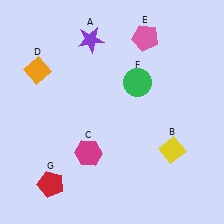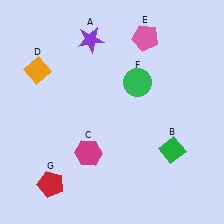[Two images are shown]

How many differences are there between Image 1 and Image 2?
There is 1 difference between the two images.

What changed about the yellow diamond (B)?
In Image 1, B is yellow. In Image 2, it changed to green.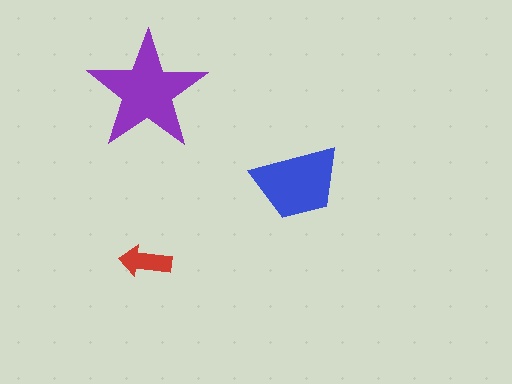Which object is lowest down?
The red arrow is bottommost.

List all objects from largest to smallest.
The purple star, the blue trapezoid, the red arrow.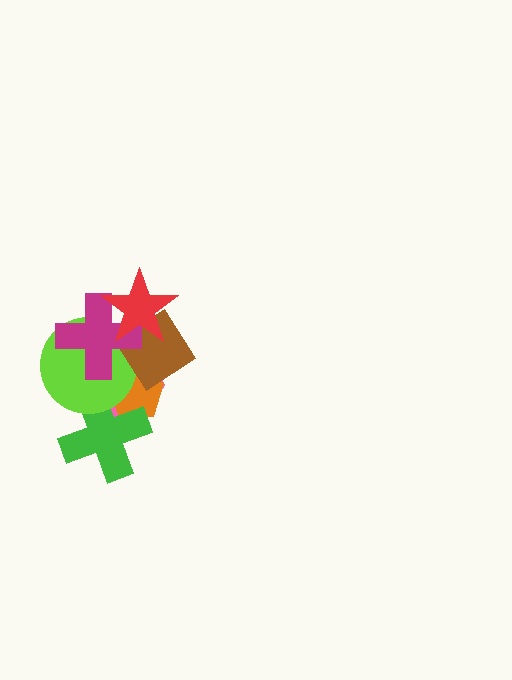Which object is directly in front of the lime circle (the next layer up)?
The brown diamond is directly in front of the lime circle.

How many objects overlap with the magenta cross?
4 objects overlap with the magenta cross.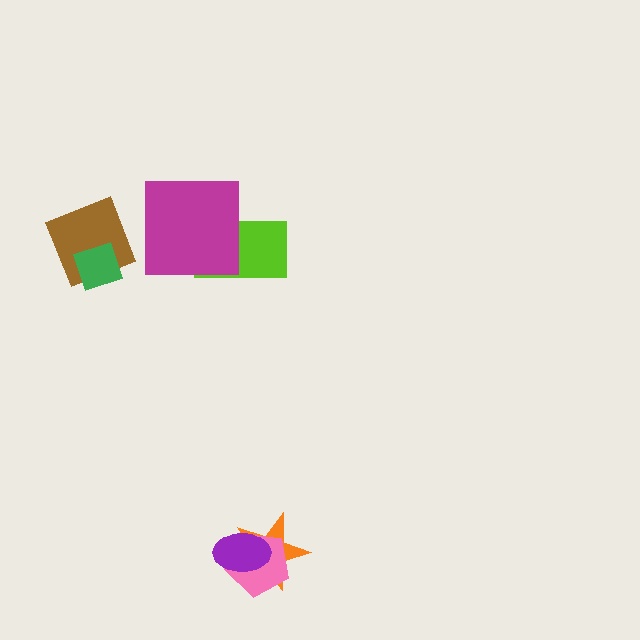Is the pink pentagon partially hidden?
Yes, it is partially covered by another shape.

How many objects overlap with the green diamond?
1 object overlaps with the green diamond.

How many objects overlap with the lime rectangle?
1 object overlaps with the lime rectangle.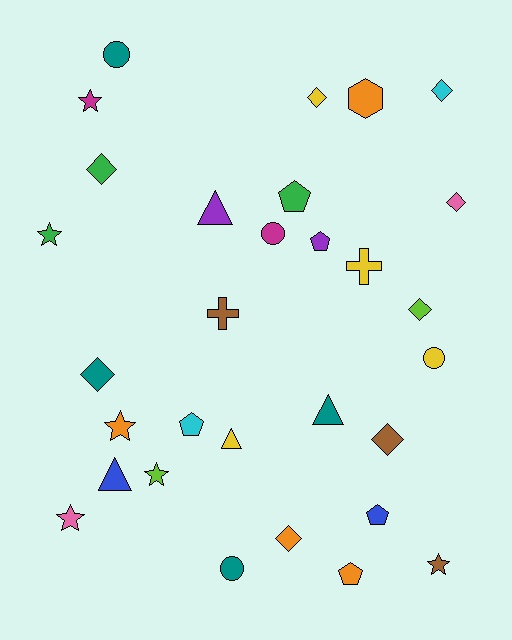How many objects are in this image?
There are 30 objects.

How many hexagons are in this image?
There is 1 hexagon.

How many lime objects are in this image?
There are 2 lime objects.